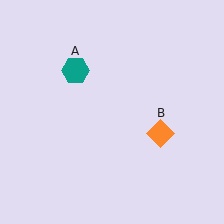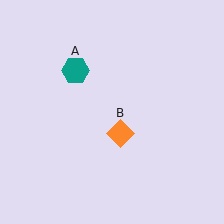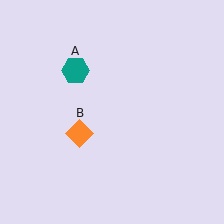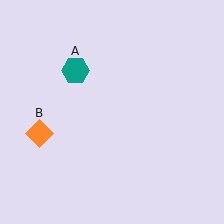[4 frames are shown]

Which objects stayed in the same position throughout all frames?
Teal hexagon (object A) remained stationary.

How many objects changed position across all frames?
1 object changed position: orange diamond (object B).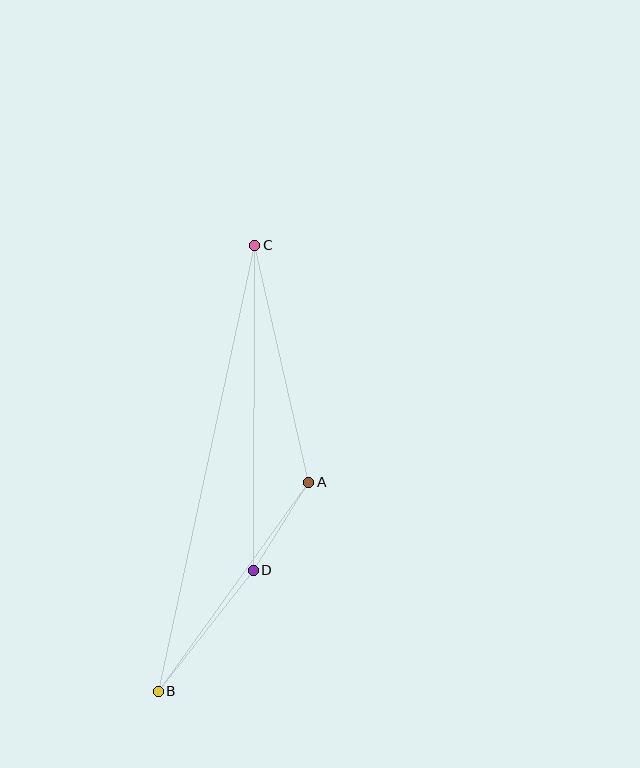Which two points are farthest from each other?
Points B and C are farthest from each other.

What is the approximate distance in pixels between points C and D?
The distance between C and D is approximately 325 pixels.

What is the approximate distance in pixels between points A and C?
The distance between A and C is approximately 243 pixels.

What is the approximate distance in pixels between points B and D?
The distance between B and D is approximately 154 pixels.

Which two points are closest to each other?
Points A and D are closest to each other.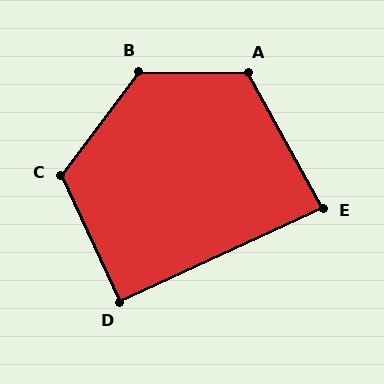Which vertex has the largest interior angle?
B, at approximately 126 degrees.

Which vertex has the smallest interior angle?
E, at approximately 86 degrees.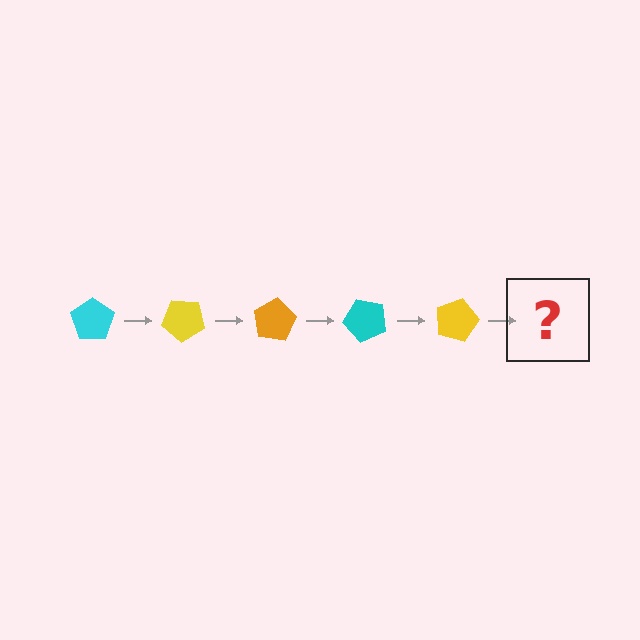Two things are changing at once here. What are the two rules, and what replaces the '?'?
The two rules are that it rotates 40 degrees each step and the color cycles through cyan, yellow, and orange. The '?' should be an orange pentagon, rotated 200 degrees from the start.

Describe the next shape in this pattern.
It should be an orange pentagon, rotated 200 degrees from the start.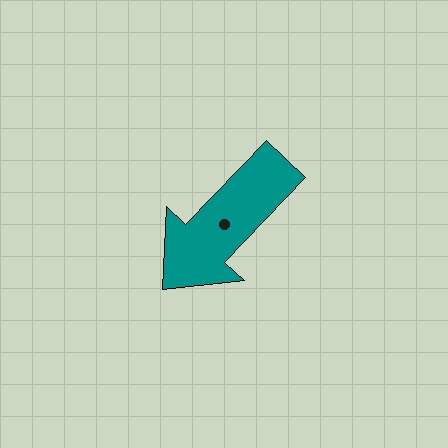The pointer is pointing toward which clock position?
Roughly 7 o'clock.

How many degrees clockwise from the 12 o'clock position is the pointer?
Approximately 224 degrees.